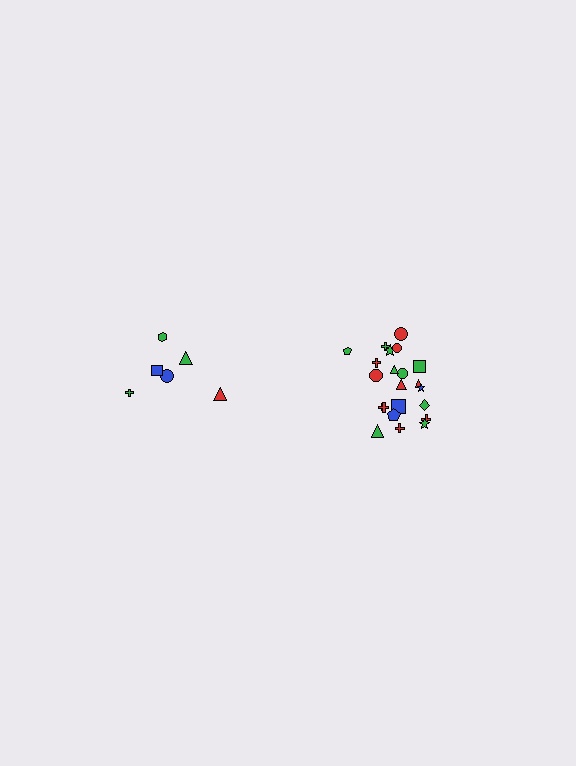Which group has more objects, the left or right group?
The right group.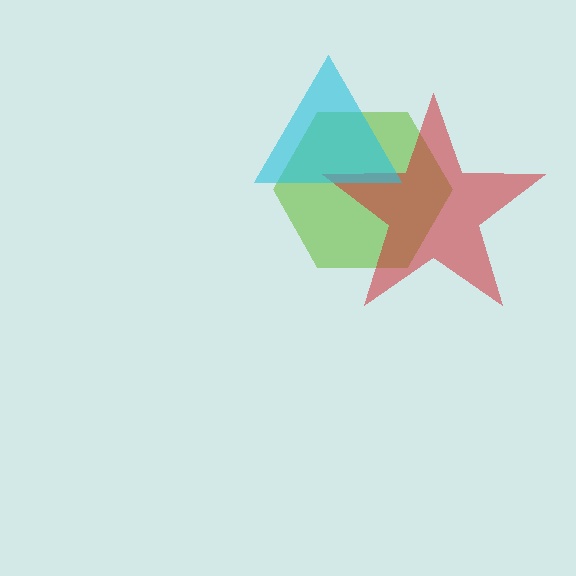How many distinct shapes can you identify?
There are 3 distinct shapes: a lime hexagon, a red star, a cyan triangle.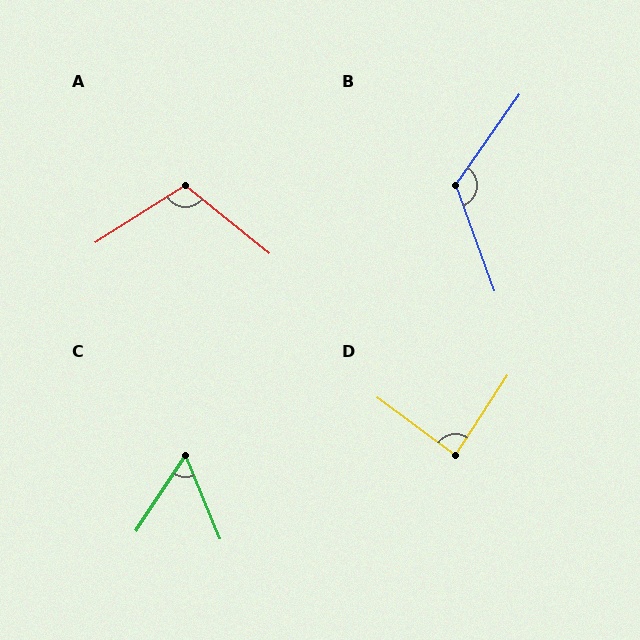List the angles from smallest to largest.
C (56°), D (87°), A (109°), B (125°).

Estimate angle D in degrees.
Approximately 87 degrees.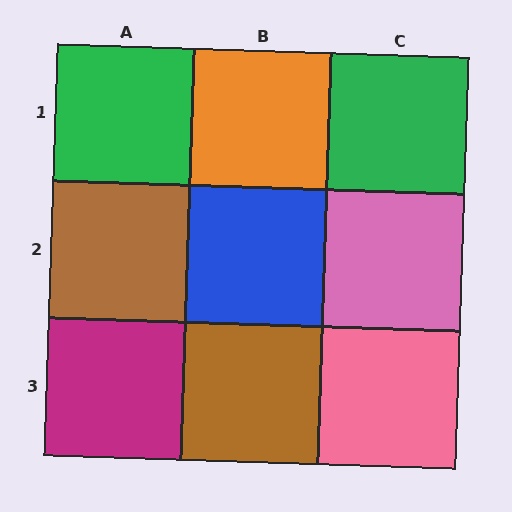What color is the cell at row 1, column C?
Green.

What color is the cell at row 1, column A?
Green.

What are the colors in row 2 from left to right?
Brown, blue, pink.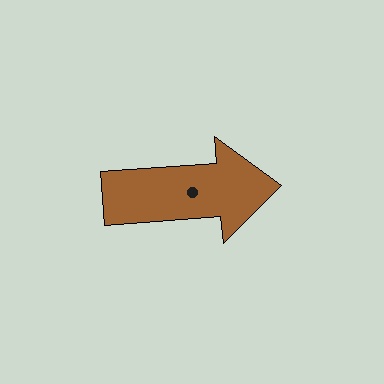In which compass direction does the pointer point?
East.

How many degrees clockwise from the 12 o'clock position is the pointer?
Approximately 86 degrees.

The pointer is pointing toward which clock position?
Roughly 3 o'clock.